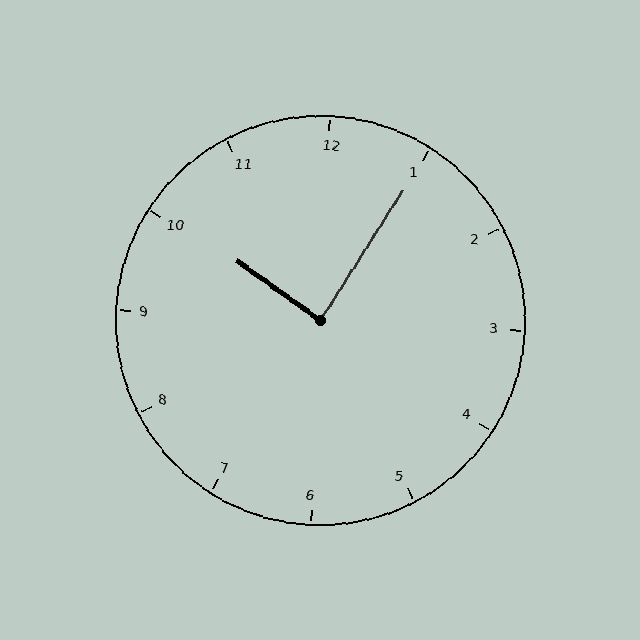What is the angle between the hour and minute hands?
Approximately 88 degrees.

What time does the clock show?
10:05.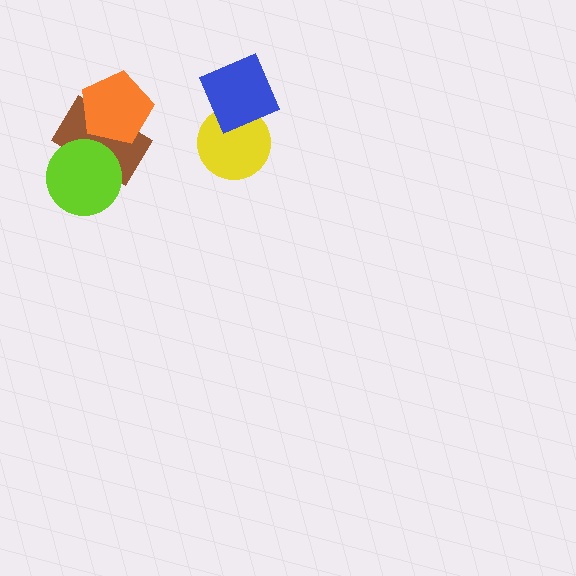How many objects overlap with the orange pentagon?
1 object overlaps with the orange pentagon.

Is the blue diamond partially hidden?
No, no other shape covers it.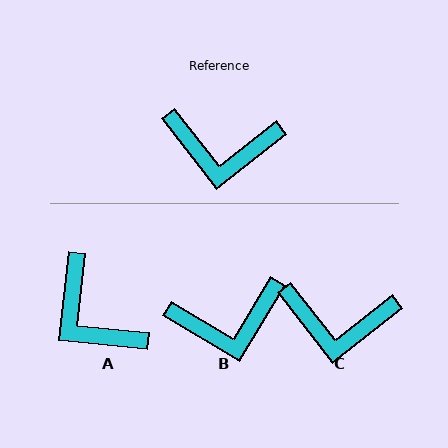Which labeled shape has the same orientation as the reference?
C.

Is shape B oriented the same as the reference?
No, it is off by about 21 degrees.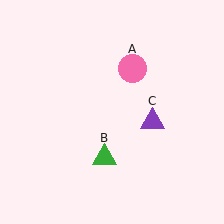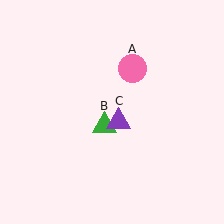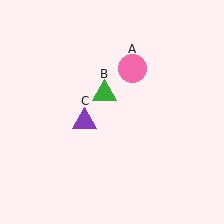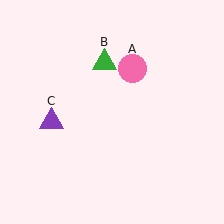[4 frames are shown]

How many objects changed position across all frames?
2 objects changed position: green triangle (object B), purple triangle (object C).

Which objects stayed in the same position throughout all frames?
Pink circle (object A) remained stationary.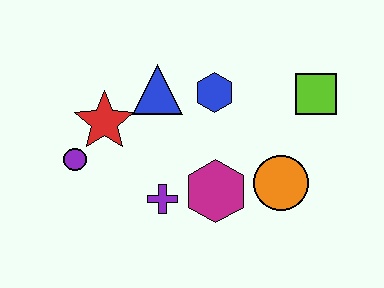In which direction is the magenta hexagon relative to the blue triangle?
The magenta hexagon is below the blue triangle.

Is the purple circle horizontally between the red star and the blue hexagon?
No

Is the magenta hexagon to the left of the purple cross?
No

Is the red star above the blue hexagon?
No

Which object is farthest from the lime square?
The purple circle is farthest from the lime square.